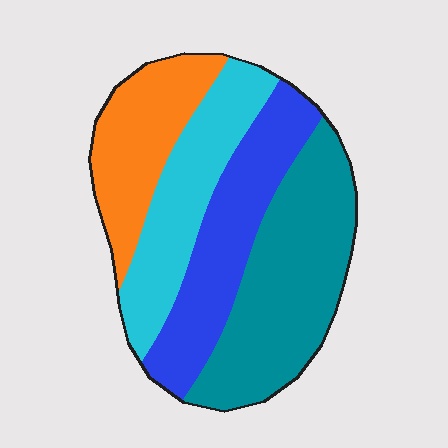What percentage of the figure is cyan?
Cyan covers roughly 20% of the figure.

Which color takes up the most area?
Teal, at roughly 35%.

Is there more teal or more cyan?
Teal.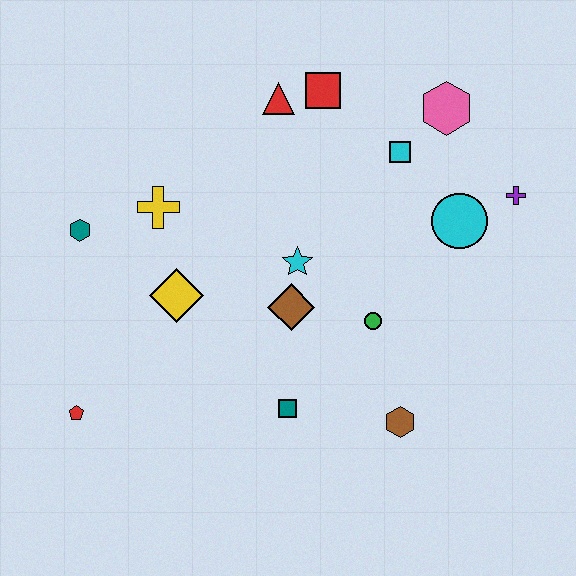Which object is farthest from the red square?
The red pentagon is farthest from the red square.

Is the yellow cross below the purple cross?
Yes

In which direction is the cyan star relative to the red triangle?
The cyan star is below the red triangle.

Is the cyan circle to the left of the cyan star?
No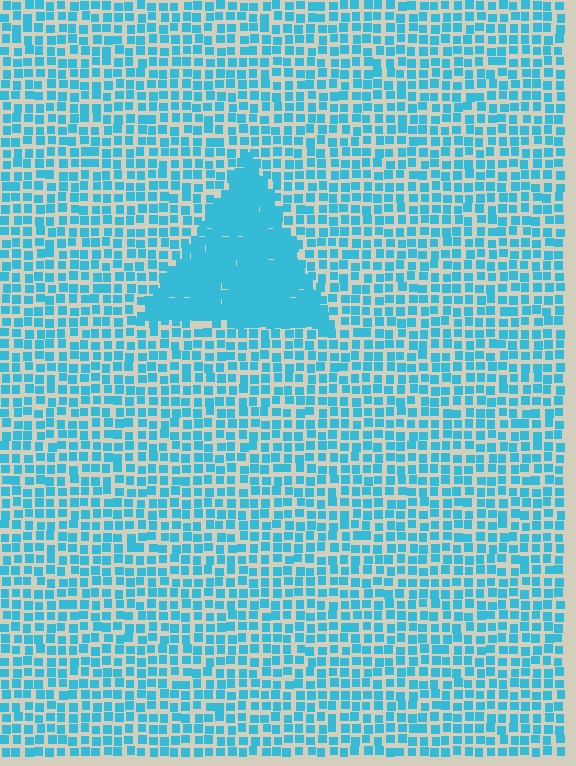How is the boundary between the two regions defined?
The boundary is defined by a change in element density (approximately 2.2x ratio). All elements are the same color, size, and shape.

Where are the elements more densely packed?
The elements are more densely packed inside the triangle boundary.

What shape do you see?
I see a triangle.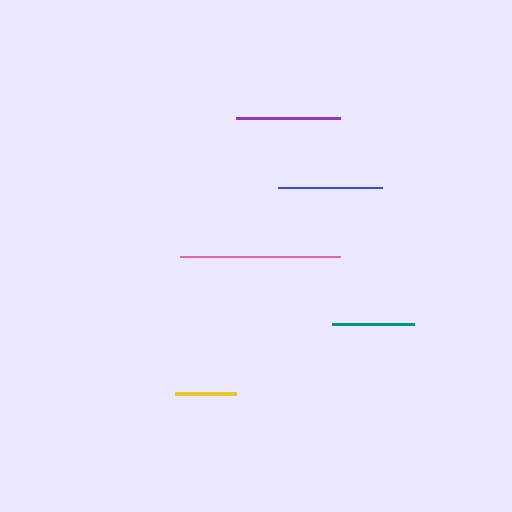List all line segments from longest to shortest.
From longest to shortest: pink, purple, blue, teal, yellow.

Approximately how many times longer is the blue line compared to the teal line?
The blue line is approximately 1.3 times the length of the teal line.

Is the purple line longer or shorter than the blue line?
The purple line is longer than the blue line.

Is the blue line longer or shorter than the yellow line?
The blue line is longer than the yellow line.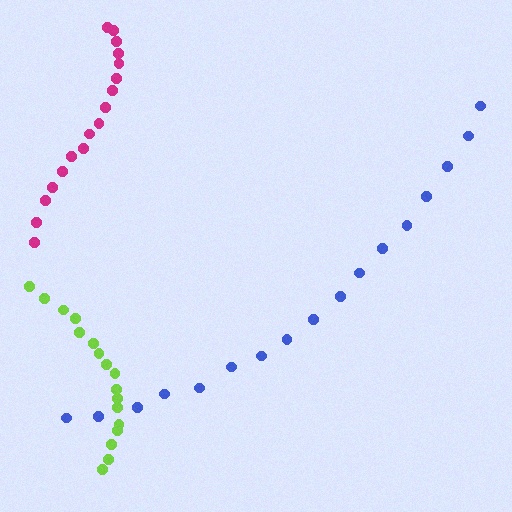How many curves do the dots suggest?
There are 3 distinct paths.